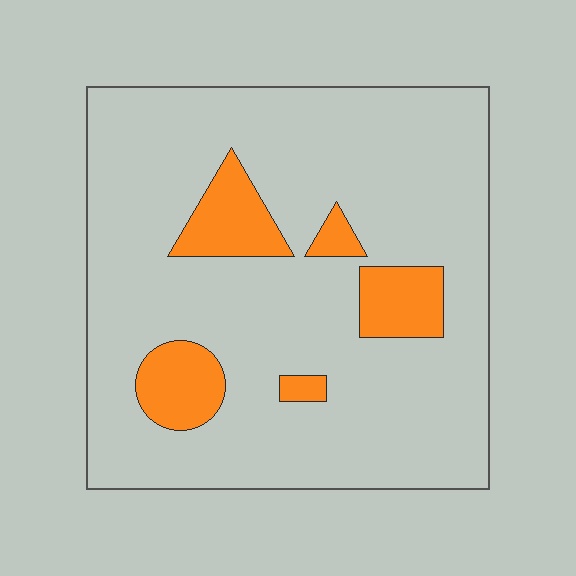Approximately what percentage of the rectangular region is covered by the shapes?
Approximately 15%.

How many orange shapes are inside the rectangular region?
5.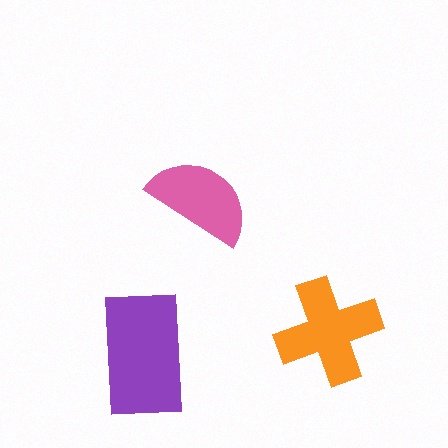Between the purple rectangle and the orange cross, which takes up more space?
The purple rectangle.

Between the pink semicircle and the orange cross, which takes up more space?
The orange cross.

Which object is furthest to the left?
The purple rectangle is leftmost.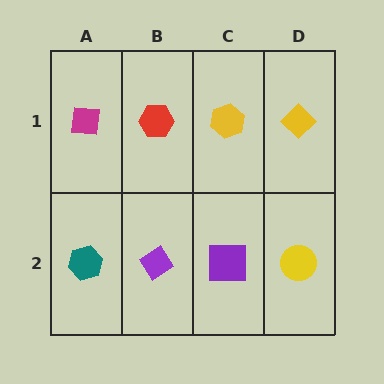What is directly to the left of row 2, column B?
A teal hexagon.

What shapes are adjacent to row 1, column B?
A purple diamond (row 2, column B), a magenta square (row 1, column A), a yellow hexagon (row 1, column C).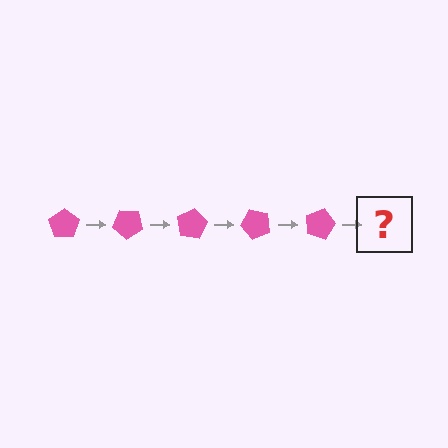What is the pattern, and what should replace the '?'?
The pattern is that the pentagon rotates 40 degrees each step. The '?' should be a pink pentagon rotated 200 degrees.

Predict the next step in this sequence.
The next step is a pink pentagon rotated 200 degrees.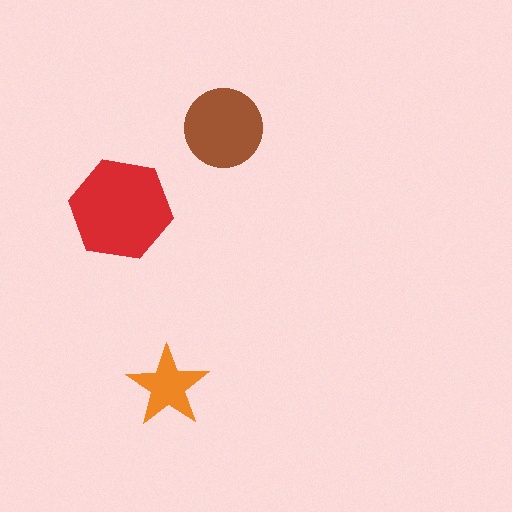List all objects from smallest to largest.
The orange star, the brown circle, the red hexagon.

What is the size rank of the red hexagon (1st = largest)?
1st.